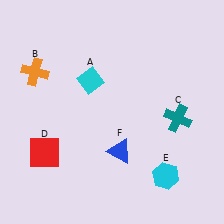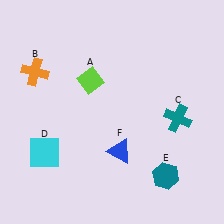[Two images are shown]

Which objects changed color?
A changed from cyan to lime. D changed from red to cyan. E changed from cyan to teal.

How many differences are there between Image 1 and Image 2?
There are 3 differences between the two images.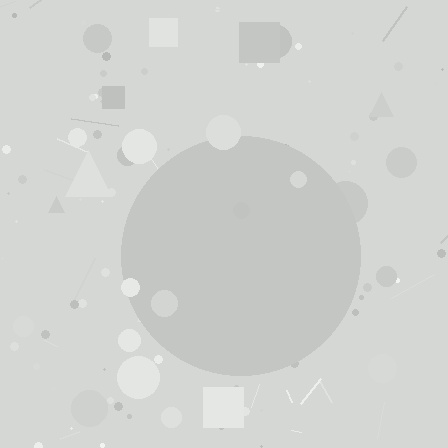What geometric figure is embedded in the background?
A circle is embedded in the background.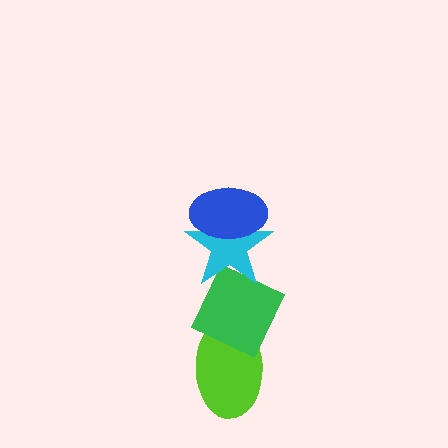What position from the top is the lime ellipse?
The lime ellipse is 4th from the top.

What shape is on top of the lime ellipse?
The green diamond is on top of the lime ellipse.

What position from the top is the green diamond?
The green diamond is 3rd from the top.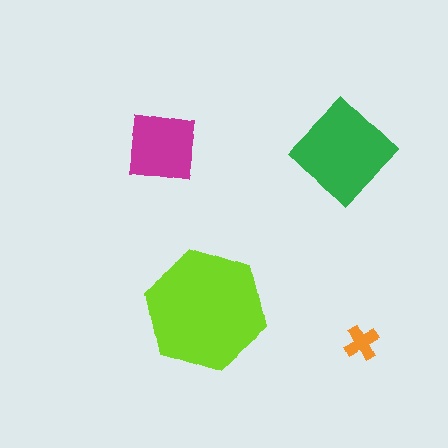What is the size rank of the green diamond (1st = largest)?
2nd.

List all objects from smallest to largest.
The orange cross, the magenta square, the green diamond, the lime hexagon.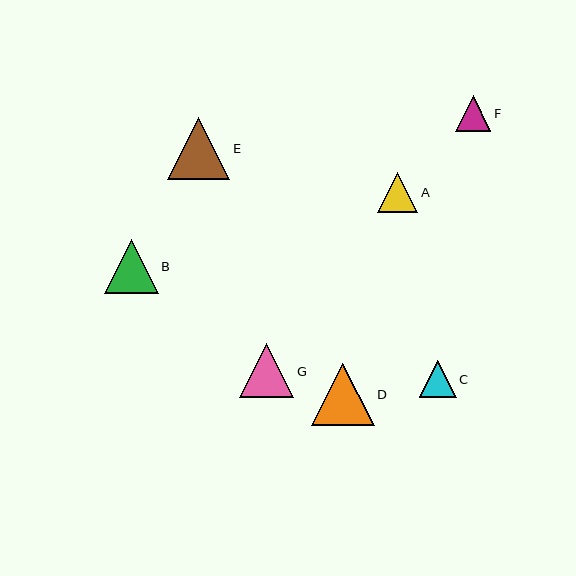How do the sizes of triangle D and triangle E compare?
Triangle D and triangle E are approximately the same size.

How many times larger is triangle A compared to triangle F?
Triangle A is approximately 1.1 times the size of triangle F.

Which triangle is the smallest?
Triangle F is the smallest with a size of approximately 35 pixels.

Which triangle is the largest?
Triangle D is the largest with a size of approximately 62 pixels.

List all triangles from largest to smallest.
From largest to smallest: D, E, B, G, A, C, F.